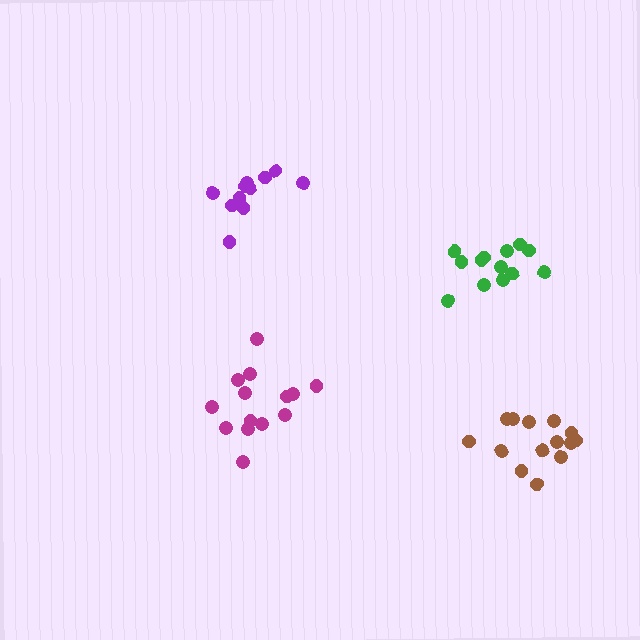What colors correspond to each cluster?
The clusters are colored: magenta, green, purple, brown.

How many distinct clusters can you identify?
There are 4 distinct clusters.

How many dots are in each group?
Group 1: 14 dots, Group 2: 13 dots, Group 3: 11 dots, Group 4: 14 dots (52 total).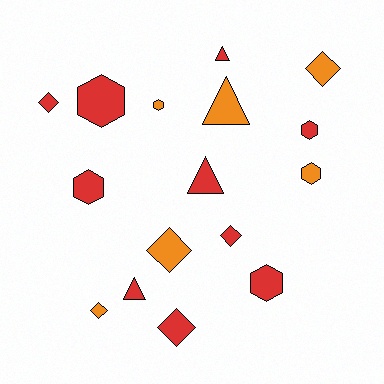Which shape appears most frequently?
Diamond, with 6 objects.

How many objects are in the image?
There are 16 objects.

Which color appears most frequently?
Red, with 10 objects.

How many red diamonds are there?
There are 3 red diamonds.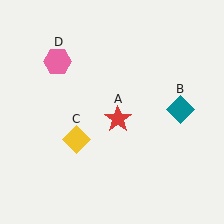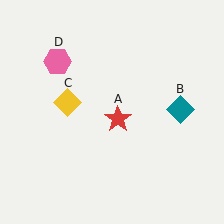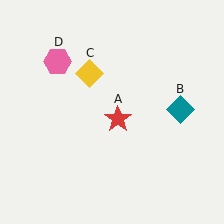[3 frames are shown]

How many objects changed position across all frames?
1 object changed position: yellow diamond (object C).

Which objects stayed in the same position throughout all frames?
Red star (object A) and teal diamond (object B) and pink hexagon (object D) remained stationary.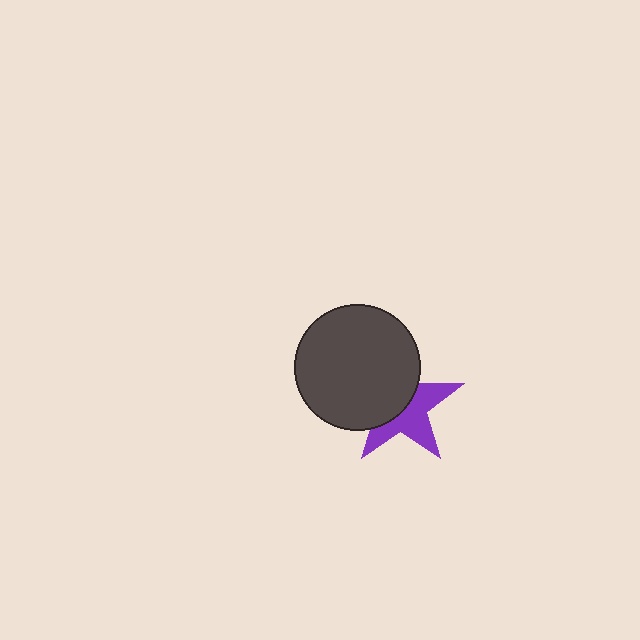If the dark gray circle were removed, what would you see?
You would see the complete purple star.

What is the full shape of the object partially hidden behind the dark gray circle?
The partially hidden object is a purple star.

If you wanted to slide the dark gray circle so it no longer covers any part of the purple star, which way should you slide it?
Slide it toward the upper-left — that is the most direct way to separate the two shapes.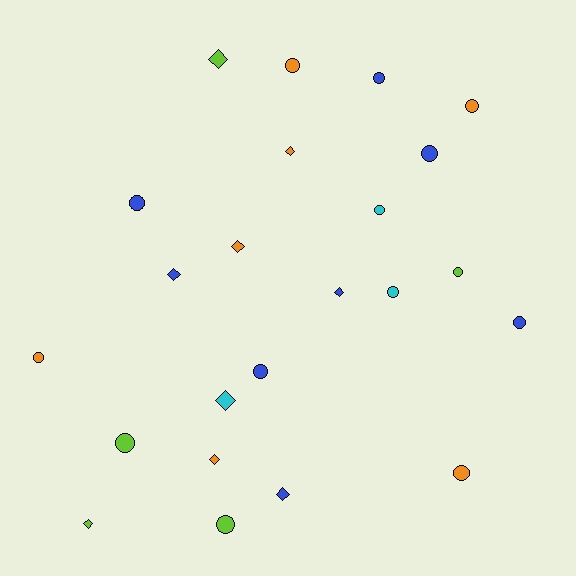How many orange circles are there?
There are 4 orange circles.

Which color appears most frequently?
Blue, with 8 objects.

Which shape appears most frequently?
Circle, with 14 objects.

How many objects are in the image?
There are 23 objects.